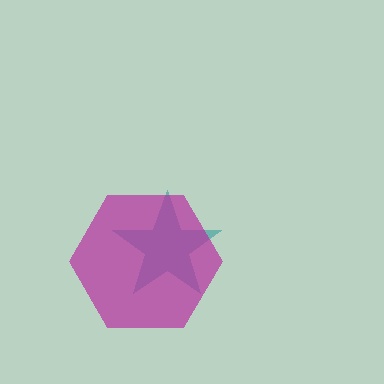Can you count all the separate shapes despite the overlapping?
Yes, there are 2 separate shapes.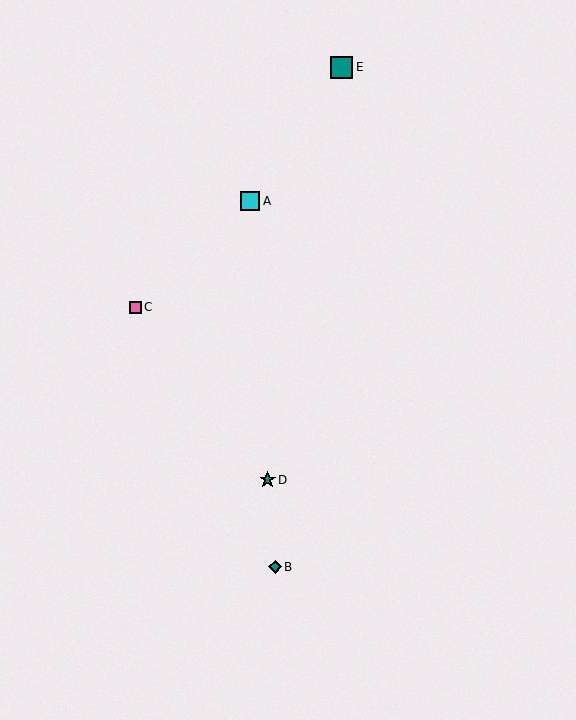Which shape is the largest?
The teal square (labeled E) is the largest.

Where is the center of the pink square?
The center of the pink square is at (135, 307).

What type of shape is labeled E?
Shape E is a teal square.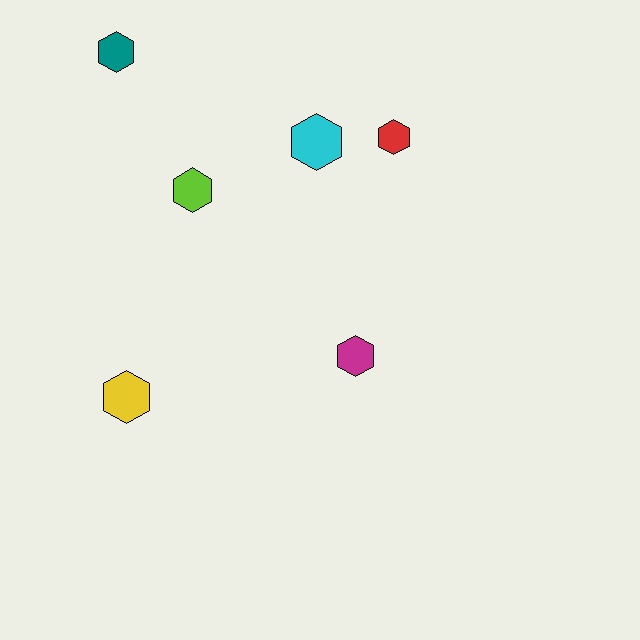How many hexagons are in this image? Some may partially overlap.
There are 6 hexagons.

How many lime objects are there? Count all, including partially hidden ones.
There is 1 lime object.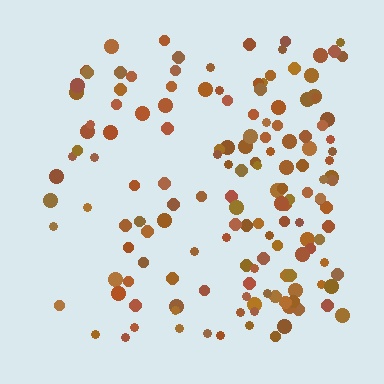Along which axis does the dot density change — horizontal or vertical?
Horizontal.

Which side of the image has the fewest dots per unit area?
The left.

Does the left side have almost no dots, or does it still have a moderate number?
Still a moderate number, just noticeably fewer than the right.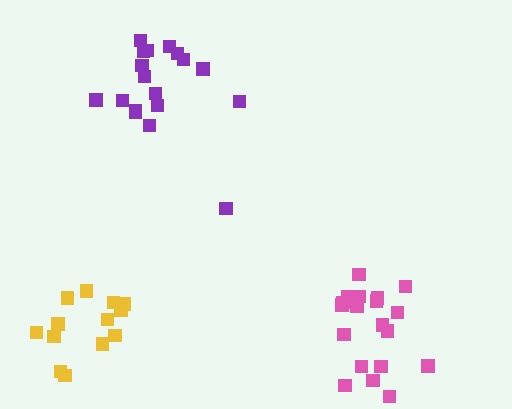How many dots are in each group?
Group 1: 19 dots, Group 2: 18 dots, Group 3: 13 dots (50 total).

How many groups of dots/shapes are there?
There are 3 groups.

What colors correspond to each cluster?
The clusters are colored: pink, purple, yellow.